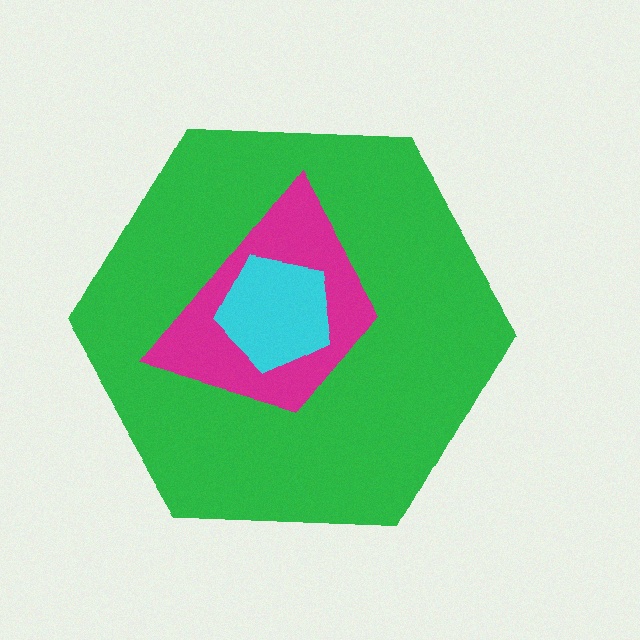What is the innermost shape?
The cyan pentagon.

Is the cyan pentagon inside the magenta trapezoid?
Yes.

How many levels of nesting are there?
3.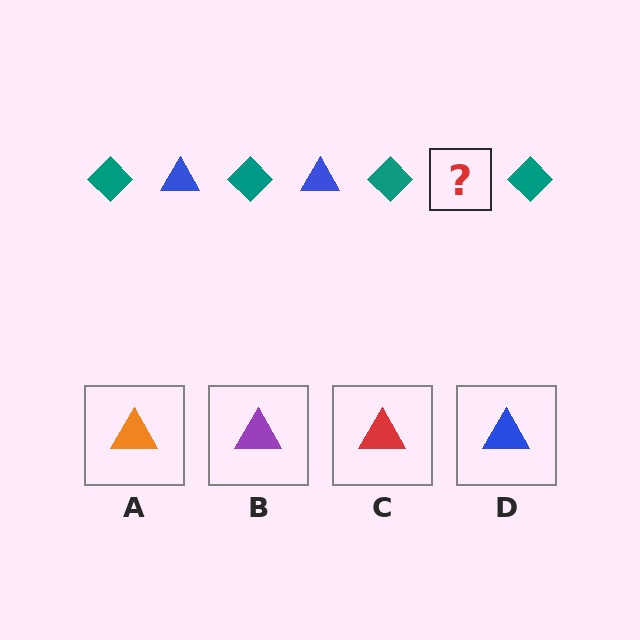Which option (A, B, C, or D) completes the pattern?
D.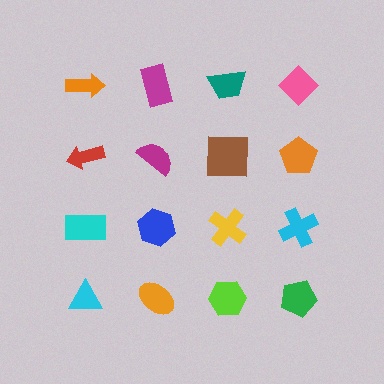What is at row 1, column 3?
A teal trapezoid.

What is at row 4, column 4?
A green pentagon.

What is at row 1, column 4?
A pink diamond.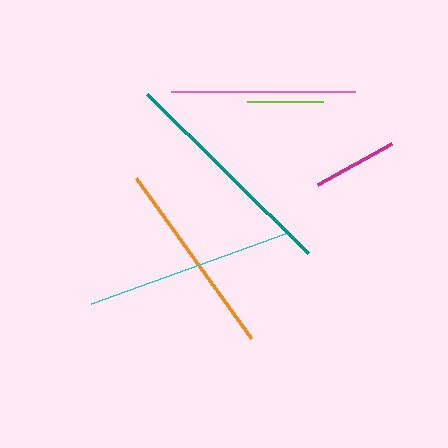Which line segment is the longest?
The teal line is the longest at approximately 226 pixels.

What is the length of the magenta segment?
The magenta segment is approximately 84 pixels long.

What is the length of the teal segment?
The teal segment is approximately 226 pixels long.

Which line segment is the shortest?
The lime line is the shortest at approximately 76 pixels.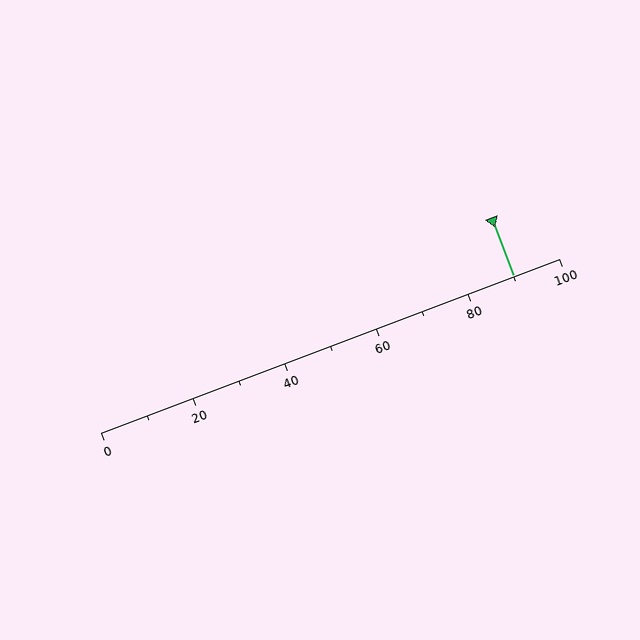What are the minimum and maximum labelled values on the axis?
The axis runs from 0 to 100.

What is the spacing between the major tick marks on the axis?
The major ticks are spaced 20 apart.